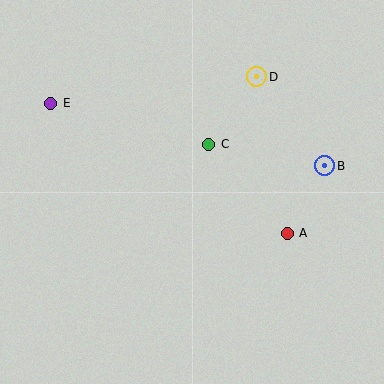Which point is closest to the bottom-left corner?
Point E is closest to the bottom-left corner.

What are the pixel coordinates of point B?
Point B is at (325, 166).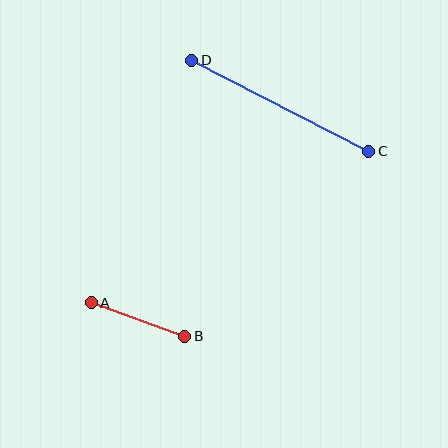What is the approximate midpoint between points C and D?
The midpoint is at approximately (280, 106) pixels.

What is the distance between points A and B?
The distance is approximately 99 pixels.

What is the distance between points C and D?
The distance is approximately 199 pixels.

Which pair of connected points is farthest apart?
Points C and D are farthest apart.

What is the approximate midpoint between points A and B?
The midpoint is at approximately (138, 320) pixels.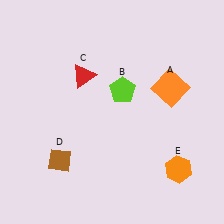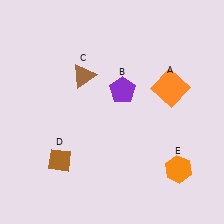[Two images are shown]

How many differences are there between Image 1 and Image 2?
There are 2 differences between the two images.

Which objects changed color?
B changed from lime to purple. C changed from red to brown.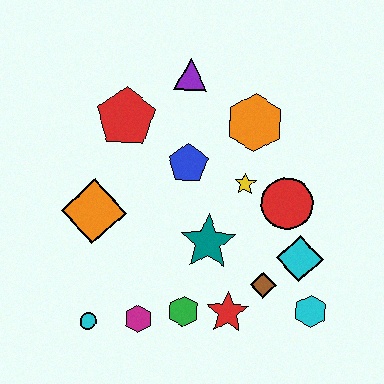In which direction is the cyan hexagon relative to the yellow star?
The cyan hexagon is below the yellow star.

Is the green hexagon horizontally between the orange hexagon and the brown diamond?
No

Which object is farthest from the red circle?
The cyan circle is farthest from the red circle.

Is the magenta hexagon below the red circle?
Yes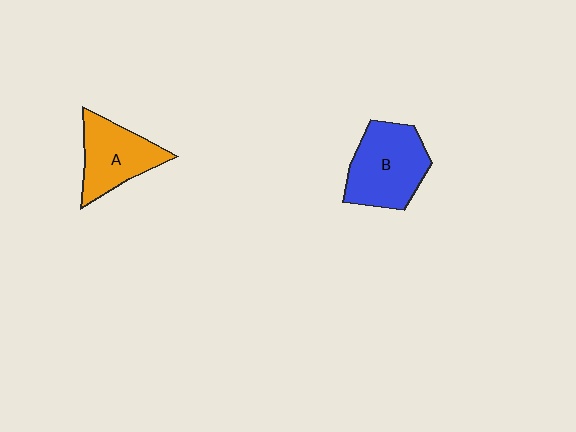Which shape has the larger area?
Shape B (blue).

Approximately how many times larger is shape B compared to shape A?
Approximately 1.2 times.